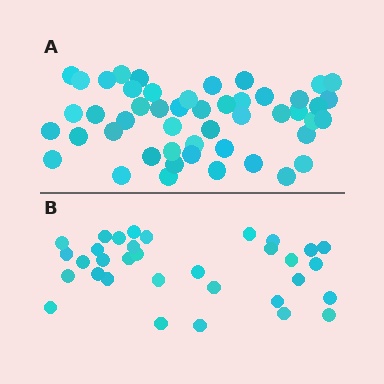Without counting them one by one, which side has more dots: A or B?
Region A (the top region) has more dots.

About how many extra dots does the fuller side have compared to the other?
Region A has approximately 15 more dots than region B.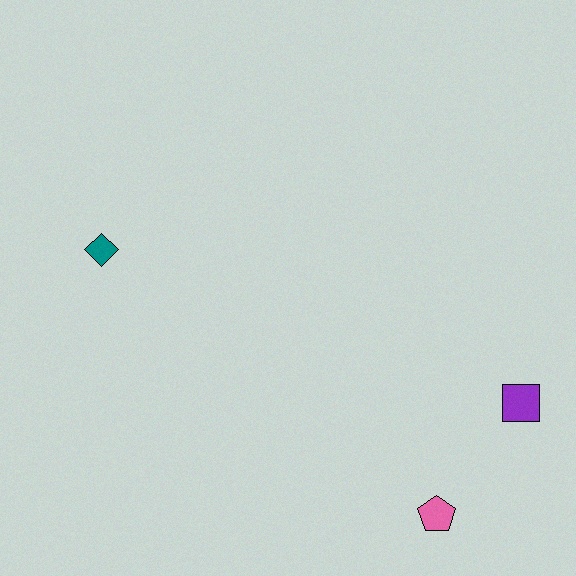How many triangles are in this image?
There are no triangles.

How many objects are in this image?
There are 3 objects.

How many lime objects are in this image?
There are no lime objects.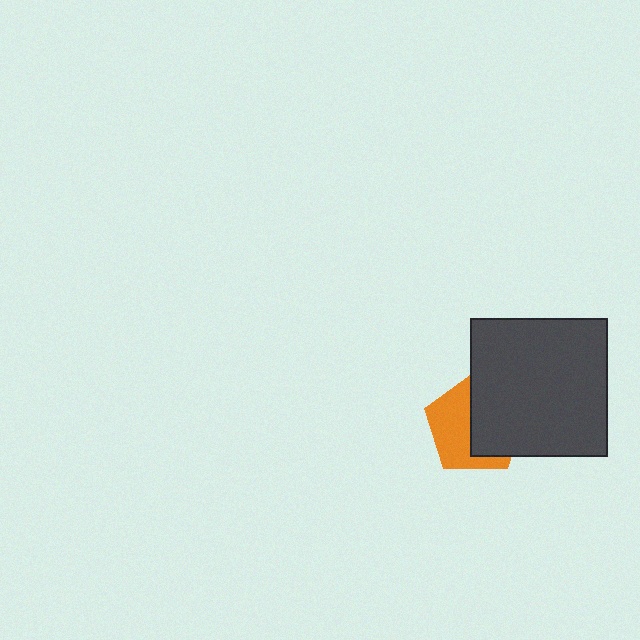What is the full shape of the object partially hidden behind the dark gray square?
The partially hidden object is an orange pentagon.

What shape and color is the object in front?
The object in front is a dark gray square.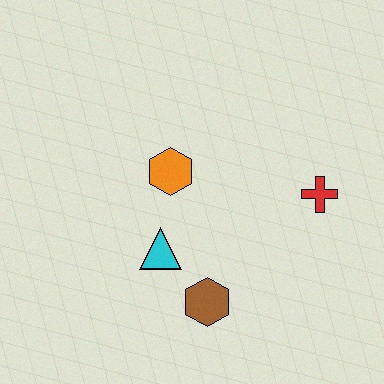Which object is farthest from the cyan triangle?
The red cross is farthest from the cyan triangle.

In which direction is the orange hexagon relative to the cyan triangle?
The orange hexagon is above the cyan triangle.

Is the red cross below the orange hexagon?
Yes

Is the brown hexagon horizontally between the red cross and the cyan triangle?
Yes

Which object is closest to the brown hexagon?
The cyan triangle is closest to the brown hexagon.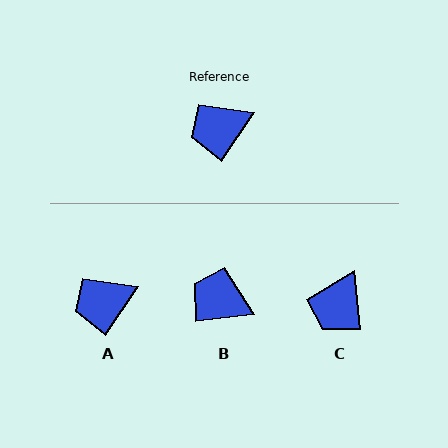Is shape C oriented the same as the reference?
No, it is off by about 39 degrees.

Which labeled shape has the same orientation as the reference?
A.